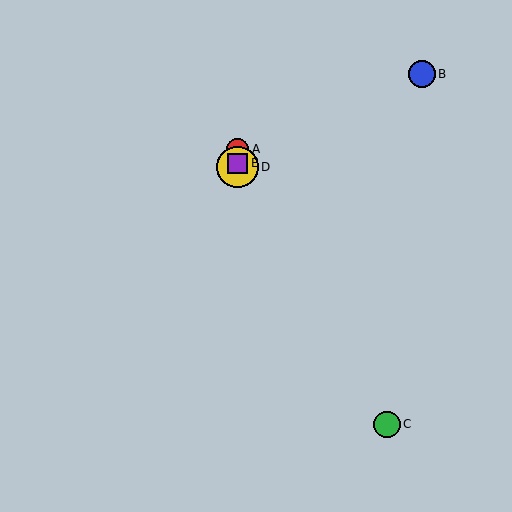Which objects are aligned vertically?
Objects A, D, E are aligned vertically.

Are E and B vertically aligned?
No, E is at x≈237 and B is at x≈422.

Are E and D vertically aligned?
Yes, both are at x≈237.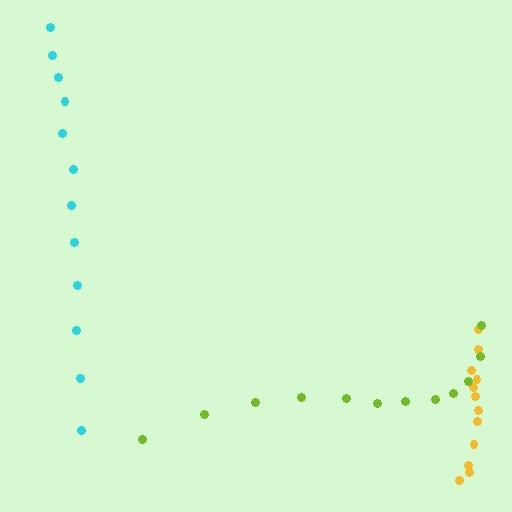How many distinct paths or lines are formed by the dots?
There are 3 distinct paths.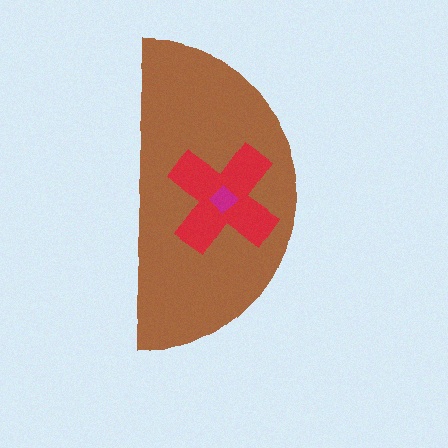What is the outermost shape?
The brown semicircle.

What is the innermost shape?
The magenta diamond.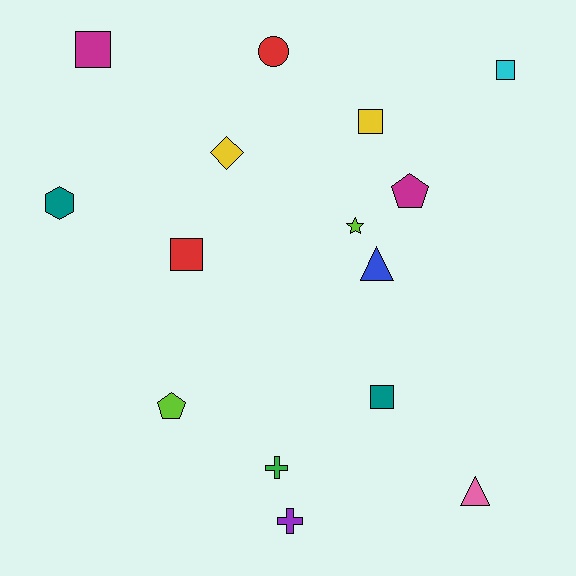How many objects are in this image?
There are 15 objects.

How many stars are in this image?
There is 1 star.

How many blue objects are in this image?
There is 1 blue object.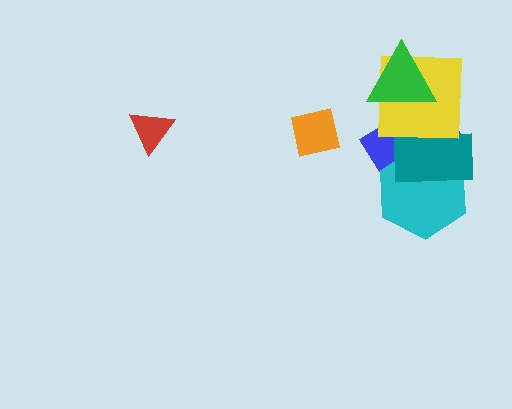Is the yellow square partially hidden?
Yes, it is partially covered by another shape.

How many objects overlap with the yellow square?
3 objects overlap with the yellow square.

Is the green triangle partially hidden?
No, no other shape covers it.